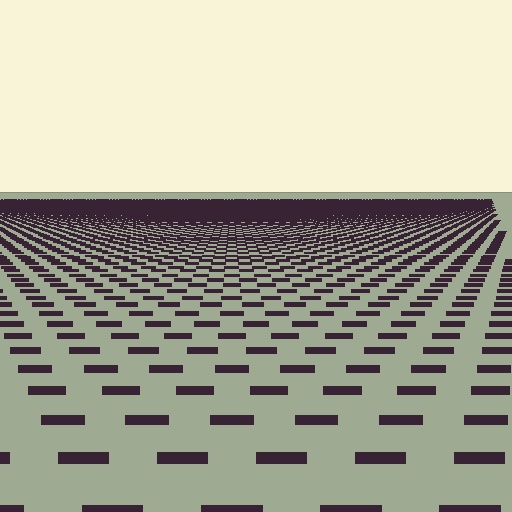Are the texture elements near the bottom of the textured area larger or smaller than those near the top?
Larger. Near the bottom, elements are closer to the viewer and appear at a bigger on-screen size.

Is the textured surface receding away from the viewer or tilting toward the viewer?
The surface is receding away from the viewer. Texture elements get smaller and denser toward the top.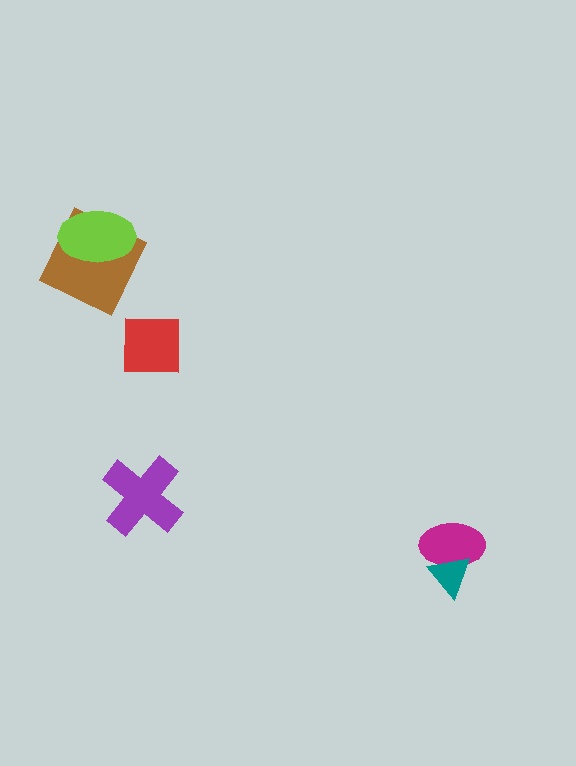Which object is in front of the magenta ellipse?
The teal triangle is in front of the magenta ellipse.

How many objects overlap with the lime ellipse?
1 object overlaps with the lime ellipse.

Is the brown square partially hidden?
Yes, it is partially covered by another shape.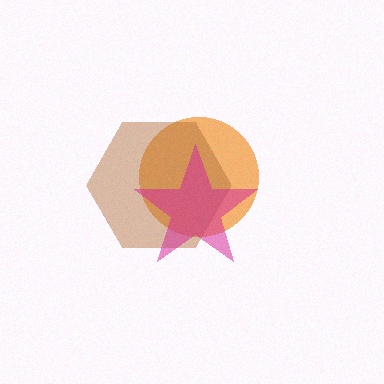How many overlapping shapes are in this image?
There are 3 overlapping shapes in the image.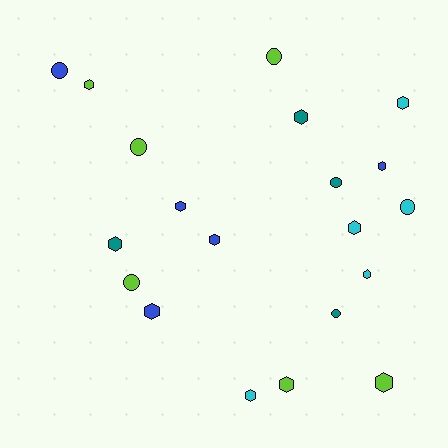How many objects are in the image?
There are 20 objects.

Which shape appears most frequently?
Hexagon, with 13 objects.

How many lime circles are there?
There are 3 lime circles.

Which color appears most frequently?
Lime, with 6 objects.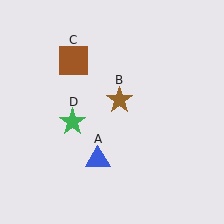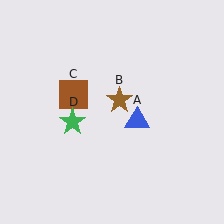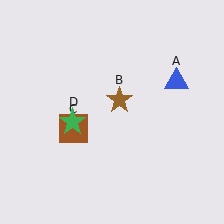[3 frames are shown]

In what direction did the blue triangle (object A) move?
The blue triangle (object A) moved up and to the right.